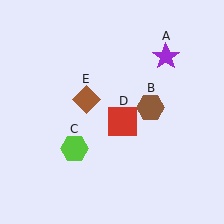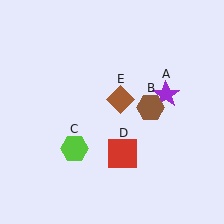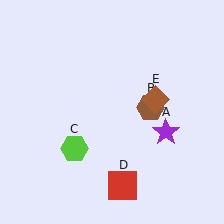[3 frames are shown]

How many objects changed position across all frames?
3 objects changed position: purple star (object A), red square (object D), brown diamond (object E).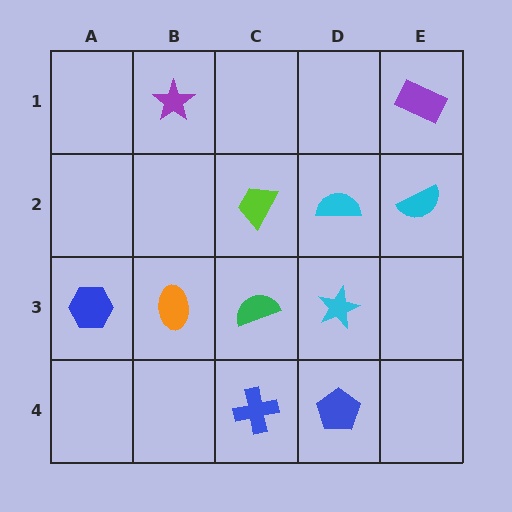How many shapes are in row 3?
4 shapes.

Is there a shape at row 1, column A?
No, that cell is empty.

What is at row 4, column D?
A blue pentagon.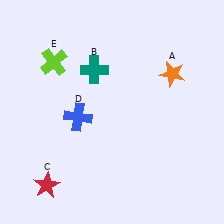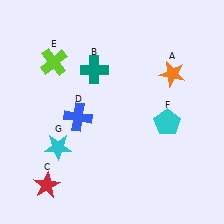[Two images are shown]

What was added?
A cyan pentagon (F), a cyan star (G) were added in Image 2.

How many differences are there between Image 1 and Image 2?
There are 2 differences between the two images.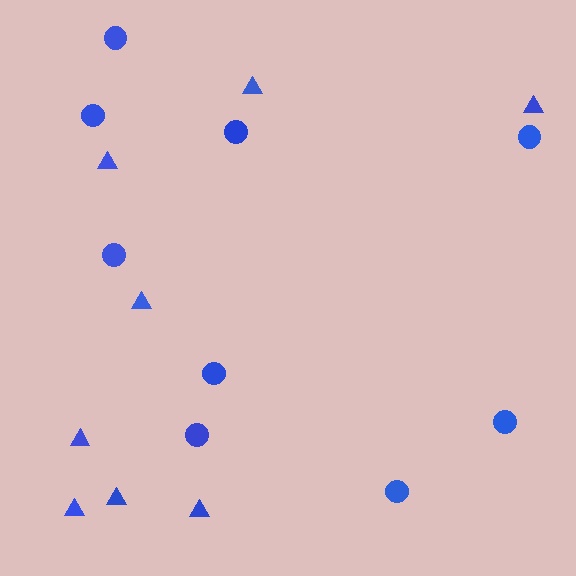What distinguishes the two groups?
There are 2 groups: one group of triangles (8) and one group of circles (9).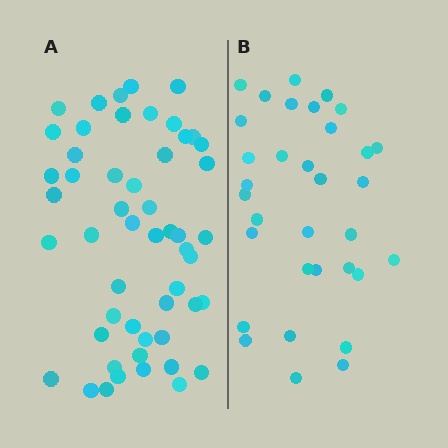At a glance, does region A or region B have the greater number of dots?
Region A (the left region) has more dots.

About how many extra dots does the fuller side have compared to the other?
Region A has approximately 20 more dots than region B.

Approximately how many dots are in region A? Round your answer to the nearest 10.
About 50 dots. (The exact count is 52, which rounds to 50.)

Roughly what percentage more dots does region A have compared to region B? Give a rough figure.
About 60% more.